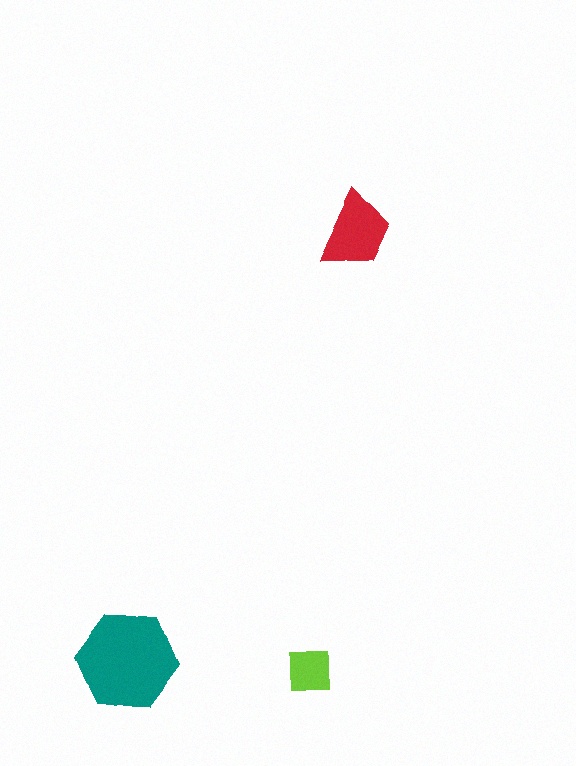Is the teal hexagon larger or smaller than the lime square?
Larger.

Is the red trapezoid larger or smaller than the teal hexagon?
Smaller.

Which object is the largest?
The teal hexagon.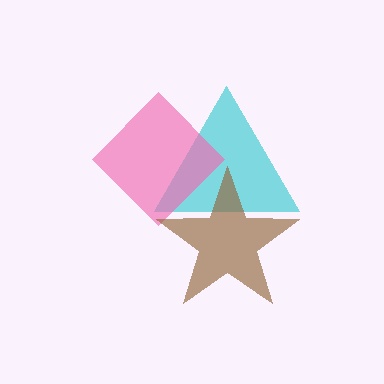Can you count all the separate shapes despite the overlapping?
Yes, there are 3 separate shapes.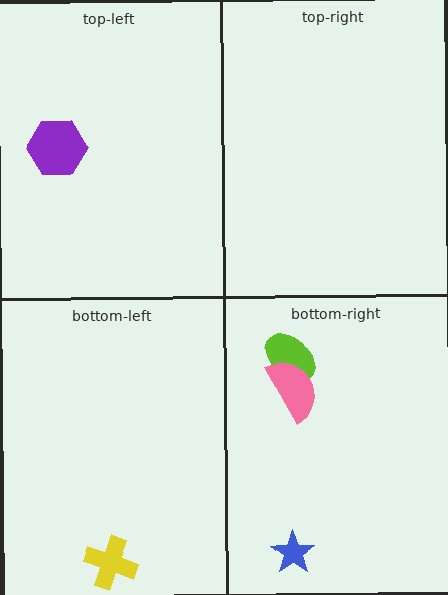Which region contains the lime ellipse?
The bottom-right region.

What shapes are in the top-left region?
The purple hexagon.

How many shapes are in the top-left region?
1.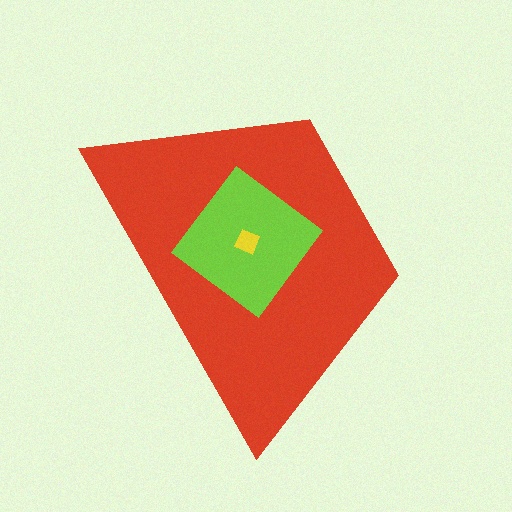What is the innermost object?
The yellow diamond.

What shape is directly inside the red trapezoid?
The lime diamond.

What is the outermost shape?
The red trapezoid.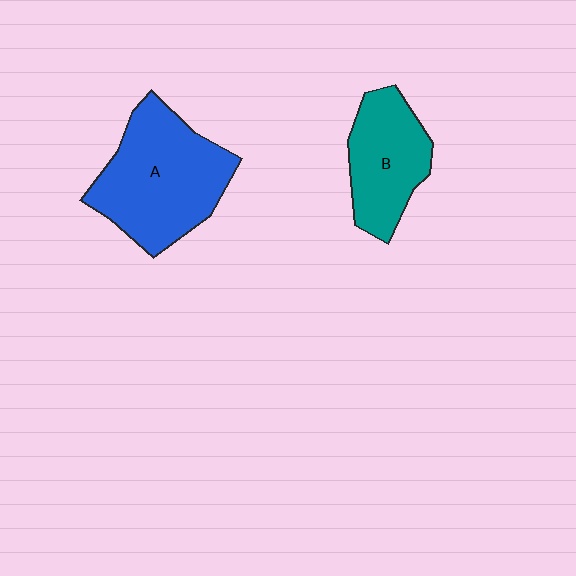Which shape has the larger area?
Shape A (blue).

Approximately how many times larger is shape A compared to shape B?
Approximately 1.5 times.